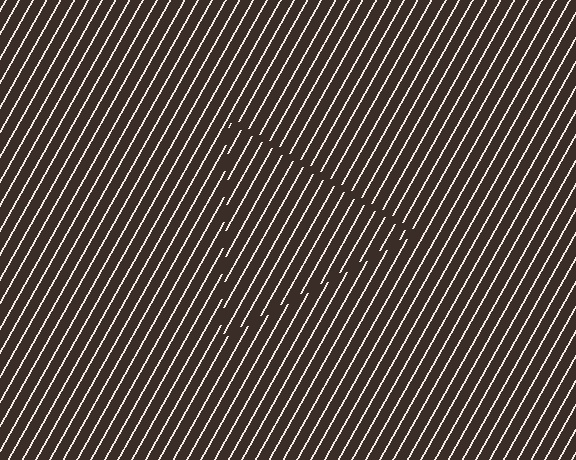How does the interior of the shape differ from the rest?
The interior of the shape contains the same grating, shifted by half a period — the contour is defined by the phase discontinuity where line-ends from the inner and outer gratings abut.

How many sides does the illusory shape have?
3 sides — the line-ends trace a triangle.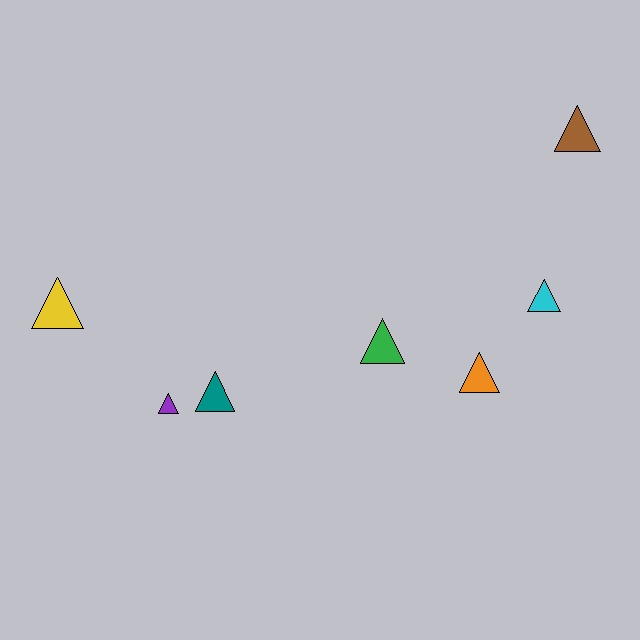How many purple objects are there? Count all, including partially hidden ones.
There is 1 purple object.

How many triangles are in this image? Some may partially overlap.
There are 7 triangles.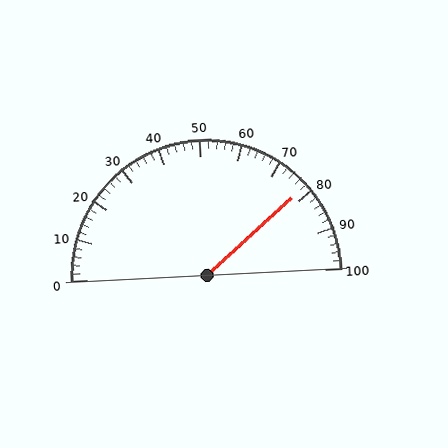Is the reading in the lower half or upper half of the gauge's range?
The reading is in the upper half of the range (0 to 100).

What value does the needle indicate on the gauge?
The needle indicates approximately 78.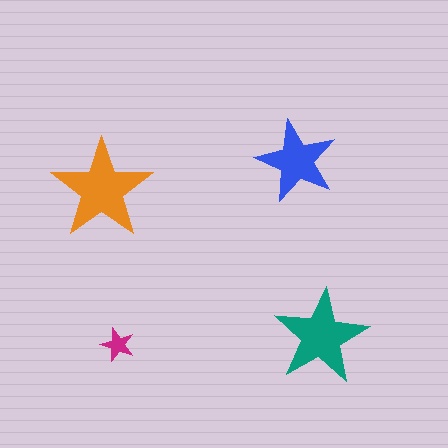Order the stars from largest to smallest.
the orange one, the teal one, the blue one, the magenta one.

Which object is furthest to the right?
The teal star is rightmost.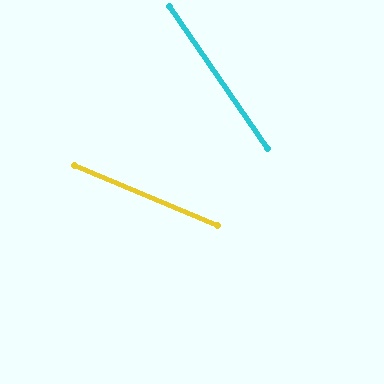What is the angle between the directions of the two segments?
Approximately 33 degrees.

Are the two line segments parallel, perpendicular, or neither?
Neither parallel nor perpendicular — they differ by about 33°.